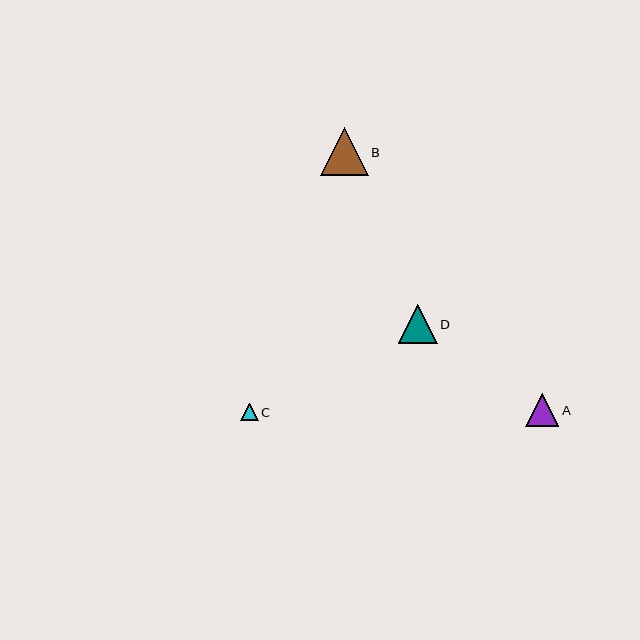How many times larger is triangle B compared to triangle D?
Triangle B is approximately 1.2 times the size of triangle D.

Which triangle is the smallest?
Triangle C is the smallest with a size of approximately 18 pixels.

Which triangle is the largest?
Triangle B is the largest with a size of approximately 48 pixels.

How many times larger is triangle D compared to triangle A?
Triangle D is approximately 1.2 times the size of triangle A.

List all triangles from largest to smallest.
From largest to smallest: B, D, A, C.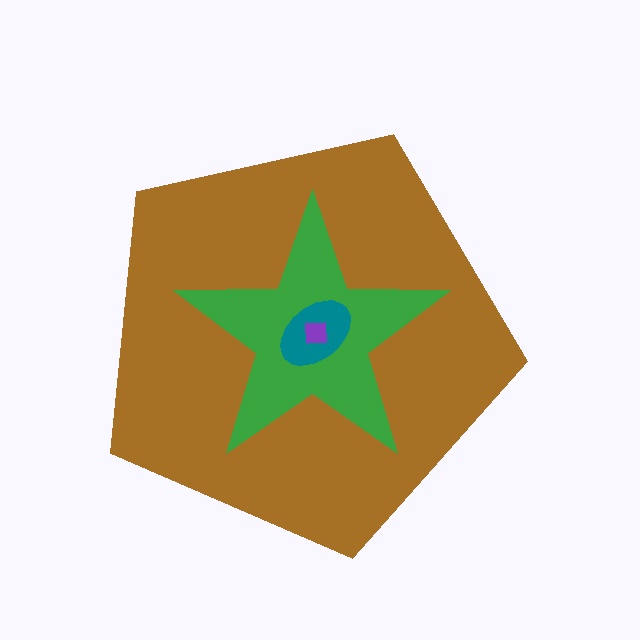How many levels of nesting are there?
4.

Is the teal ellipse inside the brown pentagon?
Yes.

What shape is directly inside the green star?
The teal ellipse.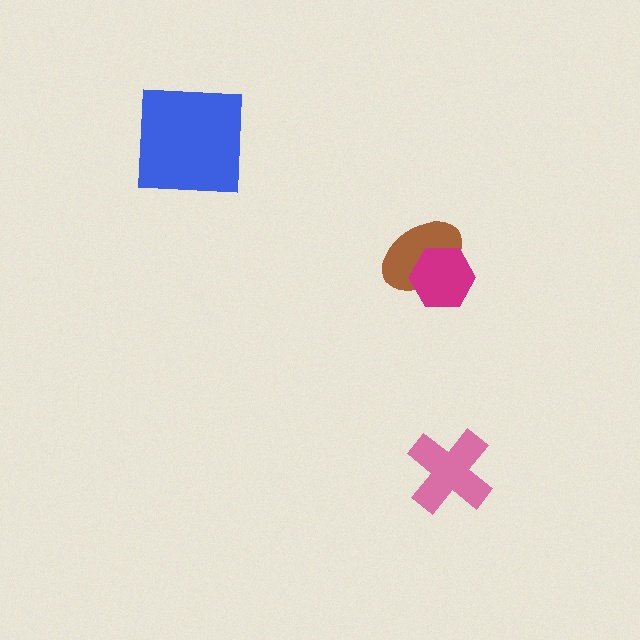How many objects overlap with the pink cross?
0 objects overlap with the pink cross.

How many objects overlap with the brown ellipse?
1 object overlaps with the brown ellipse.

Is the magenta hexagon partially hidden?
No, no other shape covers it.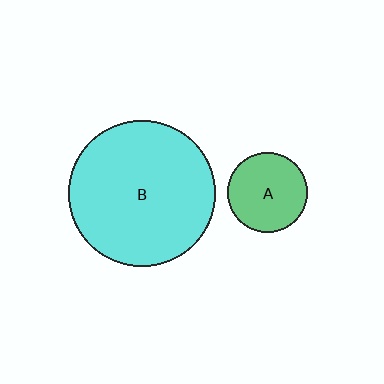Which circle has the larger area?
Circle B (cyan).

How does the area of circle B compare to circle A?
Approximately 3.3 times.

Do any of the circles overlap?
No, none of the circles overlap.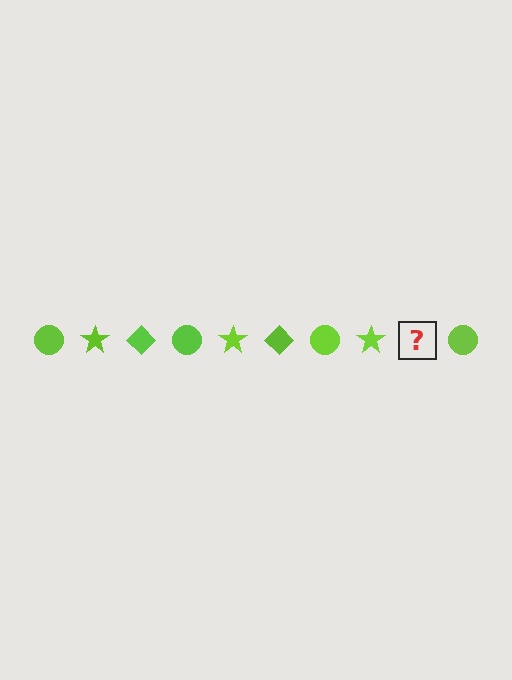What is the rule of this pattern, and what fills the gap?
The rule is that the pattern cycles through circle, star, diamond shapes in lime. The gap should be filled with a lime diamond.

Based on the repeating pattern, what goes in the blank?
The blank should be a lime diamond.